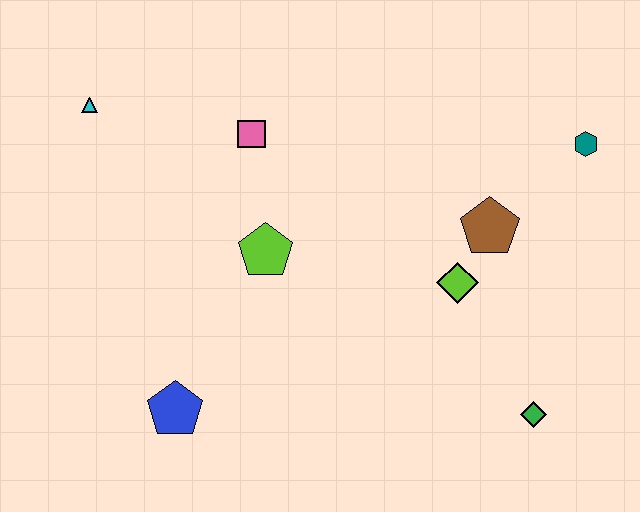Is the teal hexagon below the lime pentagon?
No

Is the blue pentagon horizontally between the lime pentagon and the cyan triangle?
Yes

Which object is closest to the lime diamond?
The brown pentagon is closest to the lime diamond.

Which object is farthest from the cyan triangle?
The green diamond is farthest from the cyan triangle.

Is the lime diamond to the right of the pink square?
Yes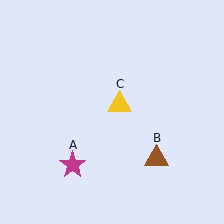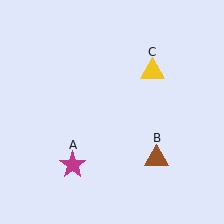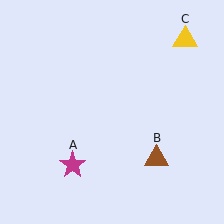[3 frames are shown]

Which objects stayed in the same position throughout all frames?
Magenta star (object A) and brown triangle (object B) remained stationary.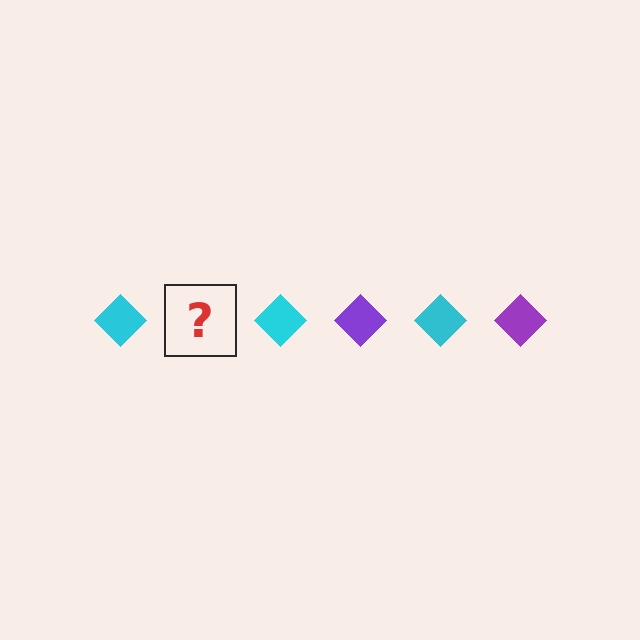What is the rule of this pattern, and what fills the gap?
The rule is that the pattern cycles through cyan, purple diamonds. The gap should be filled with a purple diamond.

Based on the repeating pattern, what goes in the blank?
The blank should be a purple diamond.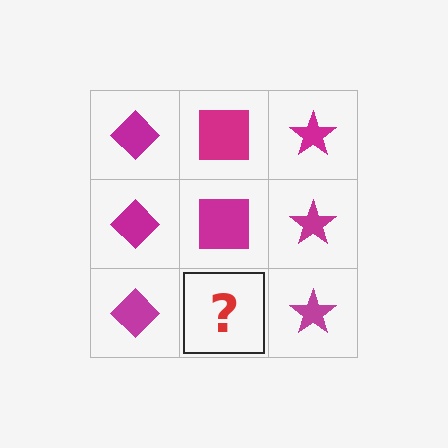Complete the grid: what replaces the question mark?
The question mark should be replaced with a magenta square.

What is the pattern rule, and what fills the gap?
The rule is that each column has a consistent shape. The gap should be filled with a magenta square.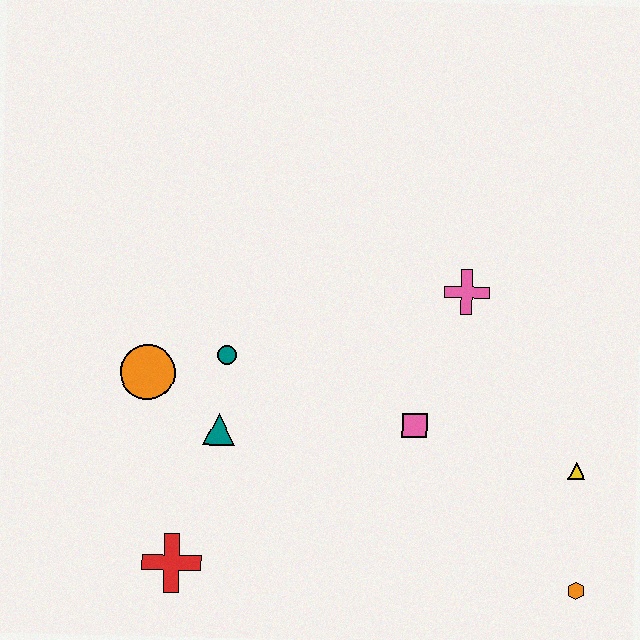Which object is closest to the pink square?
The pink cross is closest to the pink square.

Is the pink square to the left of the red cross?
No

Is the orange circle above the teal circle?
No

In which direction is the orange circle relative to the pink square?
The orange circle is to the left of the pink square.